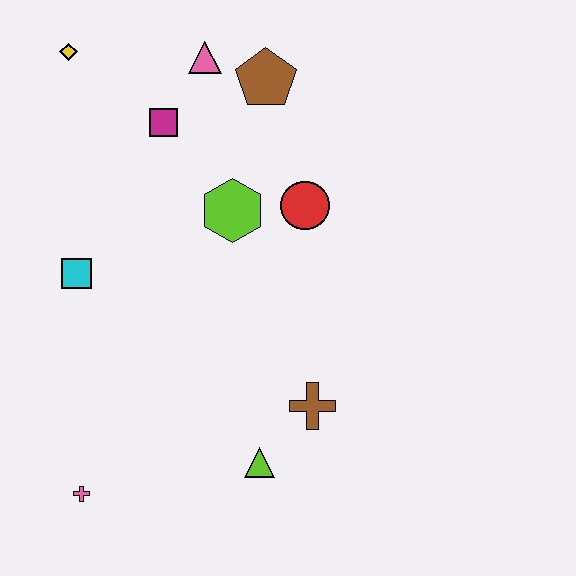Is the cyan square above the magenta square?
No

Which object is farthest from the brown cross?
The yellow diamond is farthest from the brown cross.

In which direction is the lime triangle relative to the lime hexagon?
The lime triangle is below the lime hexagon.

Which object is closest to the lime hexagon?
The red circle is closest to the lime hexagon.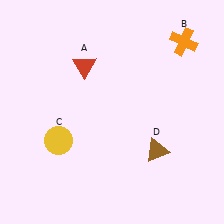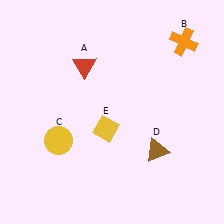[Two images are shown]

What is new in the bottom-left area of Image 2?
A yellow diamond (E) was added in the bottom-left area of Image 2.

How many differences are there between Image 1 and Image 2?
There is 1 difference between the two images.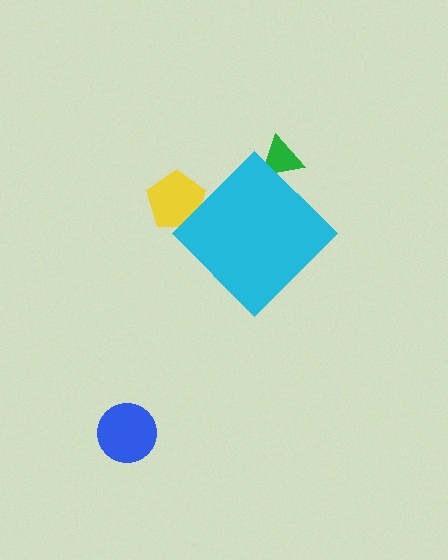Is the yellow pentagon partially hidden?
Yes, the yellow pentagon is partially hidden behind the cyan diamond.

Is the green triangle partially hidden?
Yes, the green triangle is partially hidden behind the cyan diamond.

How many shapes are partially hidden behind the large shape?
2 shapes are partially hidden.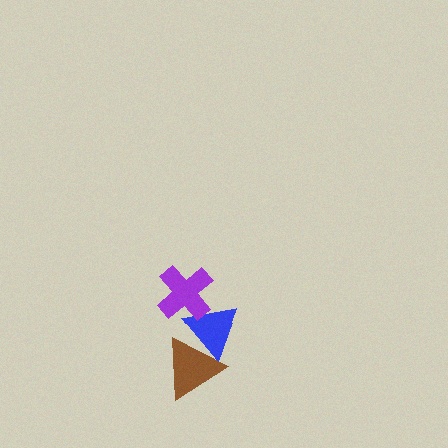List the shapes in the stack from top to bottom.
From top to bottom: the purple cross, the blue triangle, the brown triangle.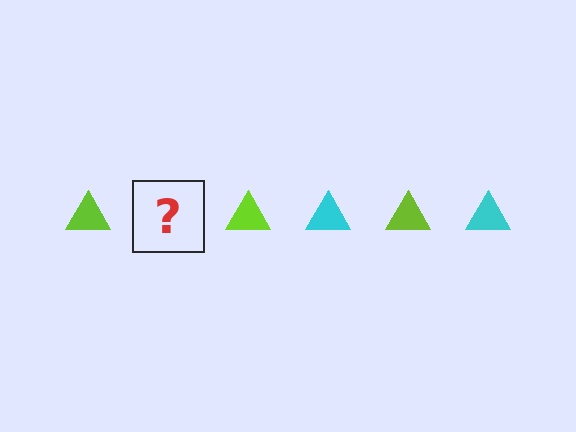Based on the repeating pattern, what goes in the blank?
The blank should be a cyan triangle.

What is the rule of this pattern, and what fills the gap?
The rule is that the pattern cycles through lime, cyan triangles. The gap should be filled with a cyan triangle.